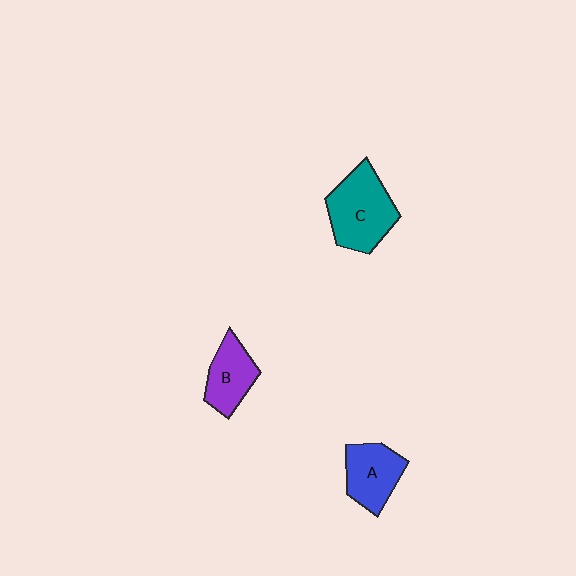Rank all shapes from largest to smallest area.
From largest to smallest: C (teal), A (blue), B (purple).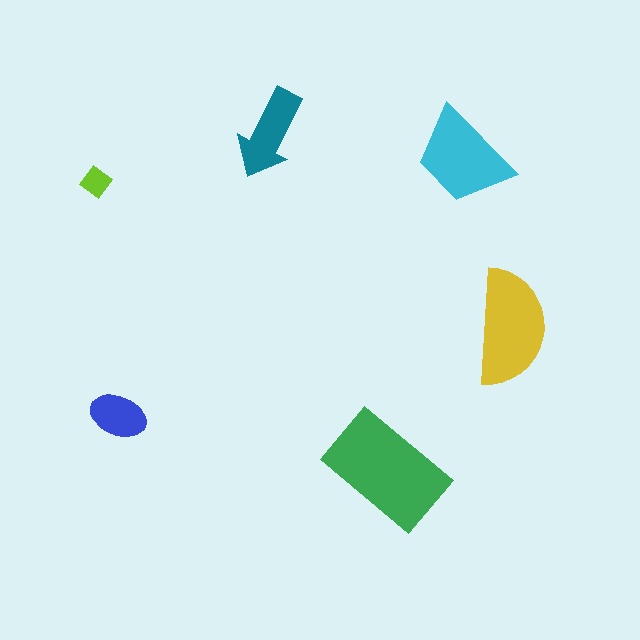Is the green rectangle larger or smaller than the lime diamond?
Larger.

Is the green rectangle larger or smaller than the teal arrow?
Larger.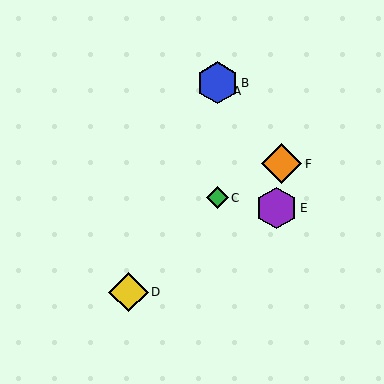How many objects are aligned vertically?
3 objects (A, B, C) are aligned vertically.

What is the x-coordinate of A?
Object A is at x≈217.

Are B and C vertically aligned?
Yes, both are at x≈217.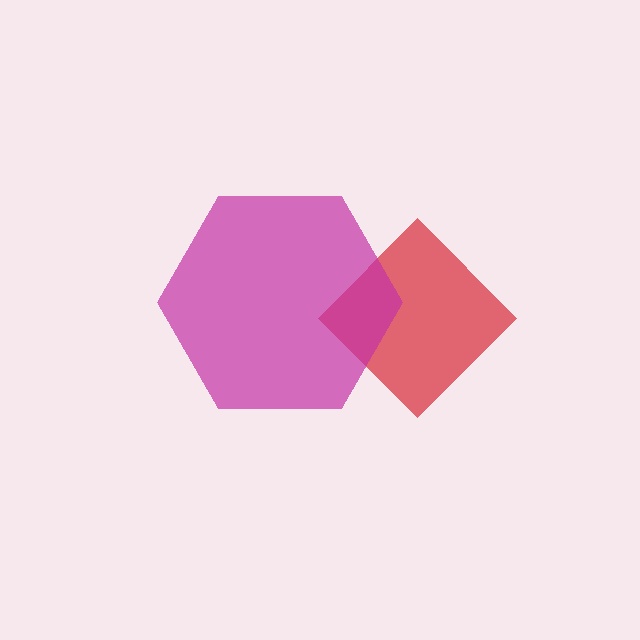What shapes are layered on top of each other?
The layered shapes are: a red diamond, a magenta hexagon.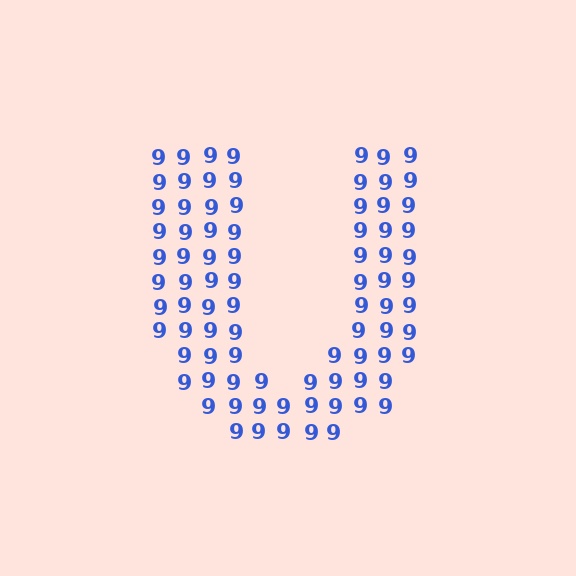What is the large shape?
The large shape is the letter U.